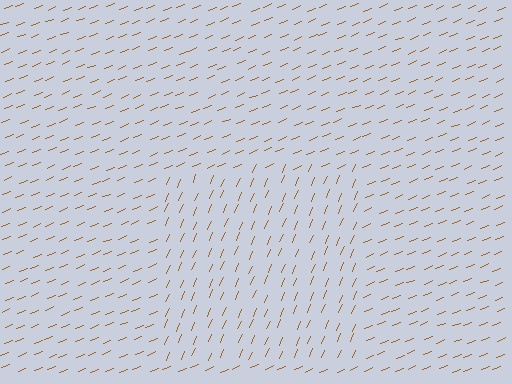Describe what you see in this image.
The image is filled with small brown line segments. A rectangle region in the image has lines oriented differently from the surrounding lines, creating a visible texture boundary.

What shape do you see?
I see a rectangle.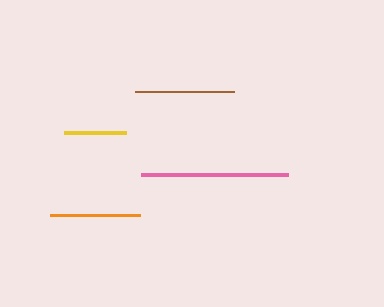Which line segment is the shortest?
The yellow line is the shortest at approximately 62 pixels.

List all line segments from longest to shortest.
From longest to shortest: pink, brown, orange, yellow.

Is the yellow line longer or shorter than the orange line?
The orange line is longer than the yellow line.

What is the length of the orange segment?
The orange segment is approximately 90 pixels long.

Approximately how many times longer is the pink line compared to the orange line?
The pink line is approximately 1.6 times the length of the orange line.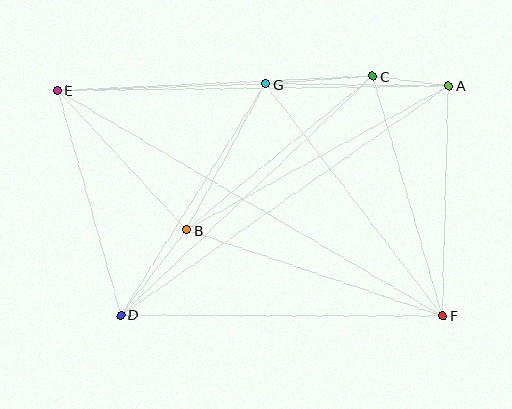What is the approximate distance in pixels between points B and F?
The distance between B and F is approximately 270 pixels.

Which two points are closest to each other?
Points A and C are closest to each other.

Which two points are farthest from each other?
Points E and F are farthest from each other.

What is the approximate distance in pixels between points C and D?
The distance between C and D is approximately 347 pixels.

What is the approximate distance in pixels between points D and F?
The distance between D and F is approximately 322 pixels.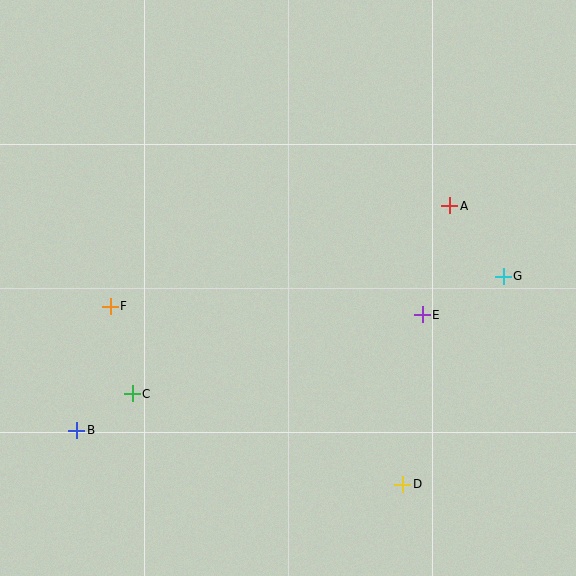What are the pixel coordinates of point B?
Point B is at (77, 430).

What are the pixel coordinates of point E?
Point E is at (422, 315).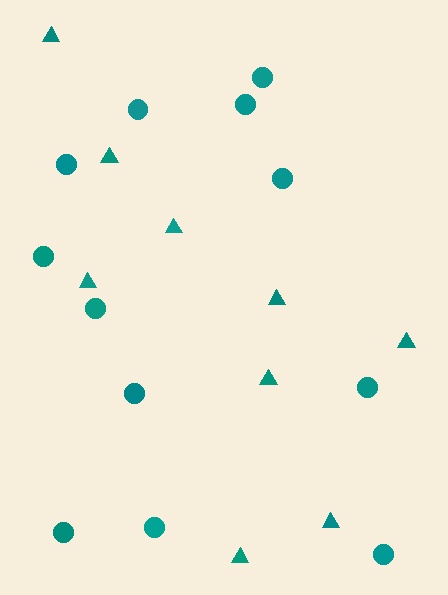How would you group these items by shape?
There are 2 groups: one group of triangles (9) and one group of circles (12).